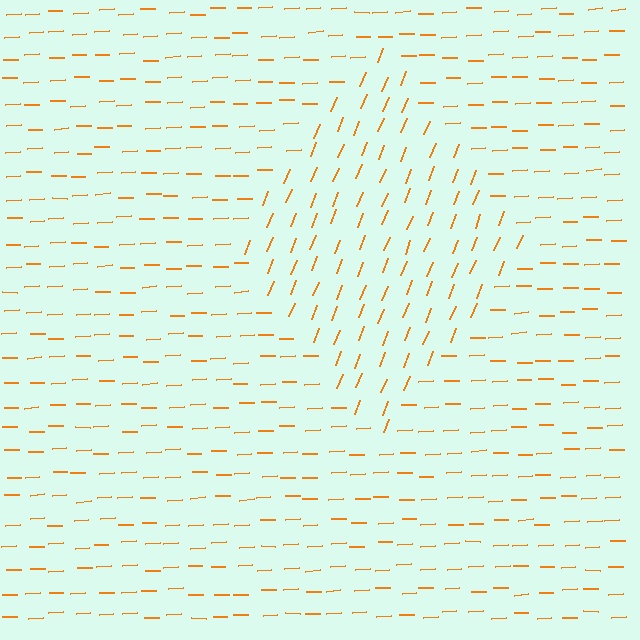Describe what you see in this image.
The image is filled with small orange line segments. A diamond region in the image has lines oriented differently from the surrounding lines, creating a visible texture boundary.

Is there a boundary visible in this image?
Yes, there is a texture boundary formed by a change in line orientation.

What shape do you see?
I see a diamond.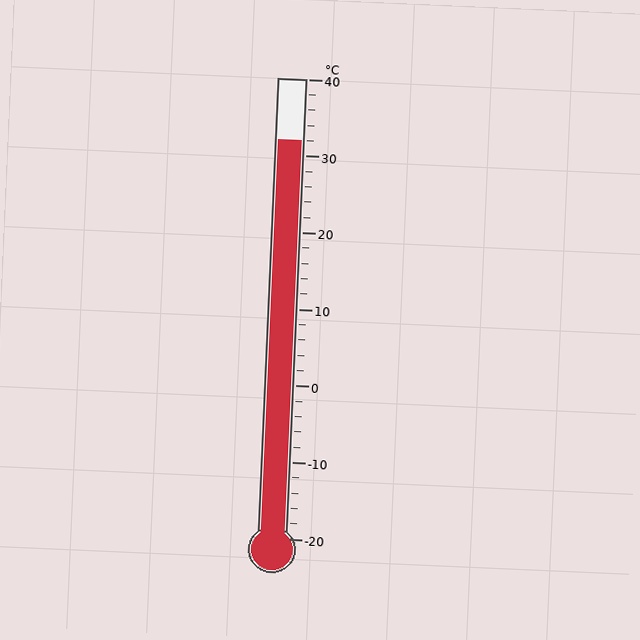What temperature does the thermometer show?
The thermometer shows approximately 32°C.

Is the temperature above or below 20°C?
The temperature is above 20°C.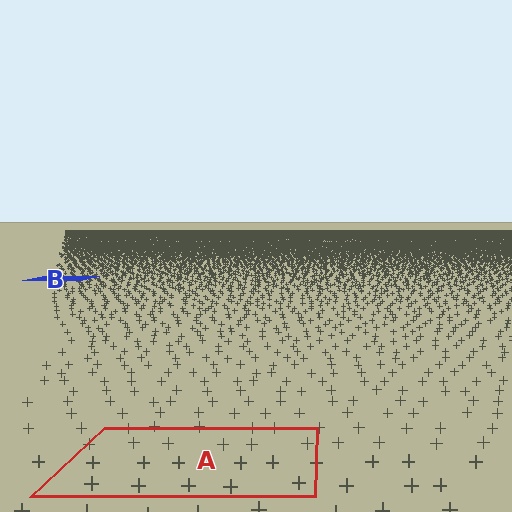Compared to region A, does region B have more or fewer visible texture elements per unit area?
Region B has more texture elements per unit area — they are packed more densely because it is farther away.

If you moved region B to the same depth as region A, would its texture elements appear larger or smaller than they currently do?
They would appear larger. At a closer depth, the same texture elements are projected at a bigger on-screen size.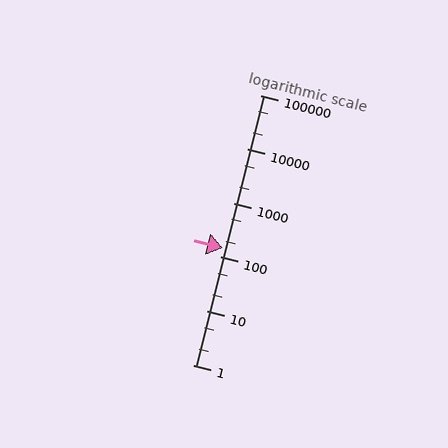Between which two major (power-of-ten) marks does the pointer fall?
The pointer is between 100 and 1000.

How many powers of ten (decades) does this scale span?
The scale spans 5 decades, from 1 to 100000.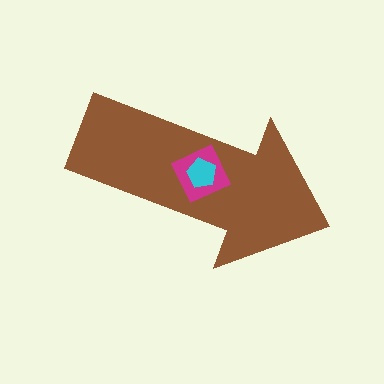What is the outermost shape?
The brown arrow.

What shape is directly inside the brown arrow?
The magenta square.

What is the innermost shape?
The cyan pentagon.